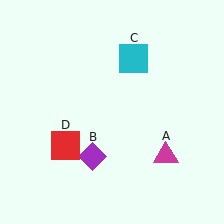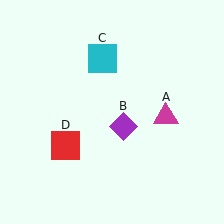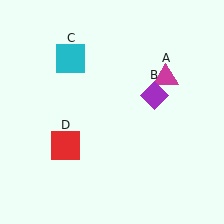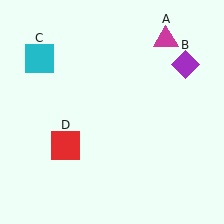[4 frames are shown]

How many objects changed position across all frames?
3 objects changed position: magenta triangle (object A), purple diamond (object B), cyan square (object C).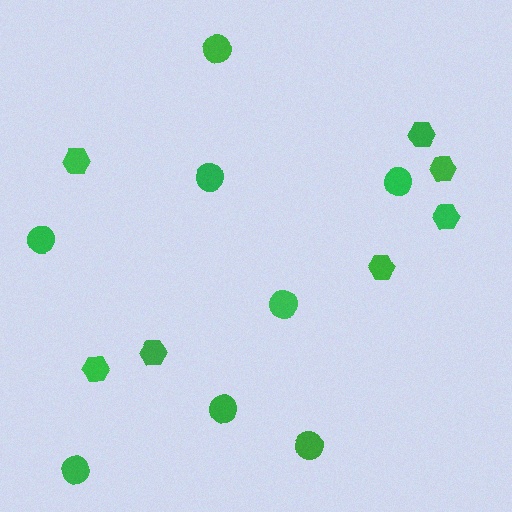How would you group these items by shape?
There are 2 groups: one group of circles (8) and one group of hexagons (7).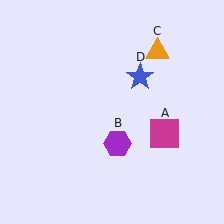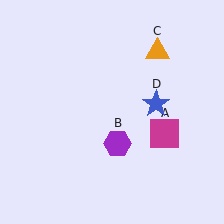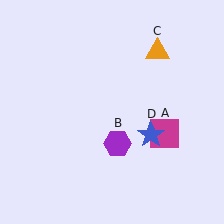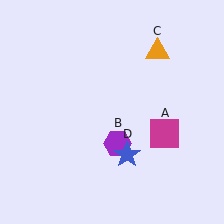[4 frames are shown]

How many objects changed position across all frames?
1 object changed position: blue star (object D).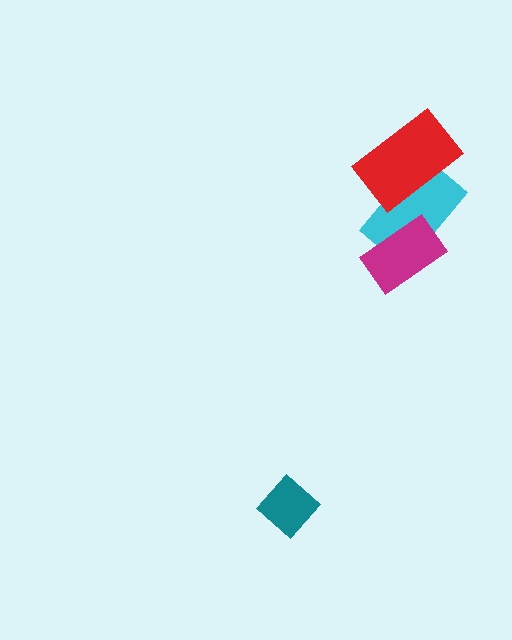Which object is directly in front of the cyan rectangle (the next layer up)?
The red rectangle is directly in front of the cyan rectangle.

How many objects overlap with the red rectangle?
1 object overlaps with the red rectangle.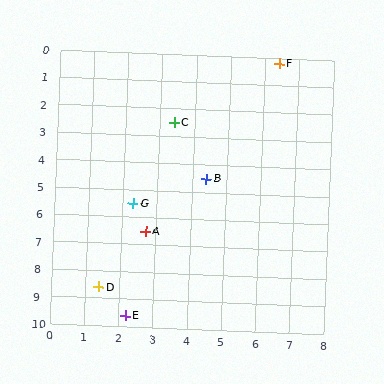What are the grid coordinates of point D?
Point D is at approximately (1.4, 8.6).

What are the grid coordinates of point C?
Point C is at approximately (3.4, 2.5).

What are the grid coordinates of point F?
Point F is at approximately (6.4, 0.2).